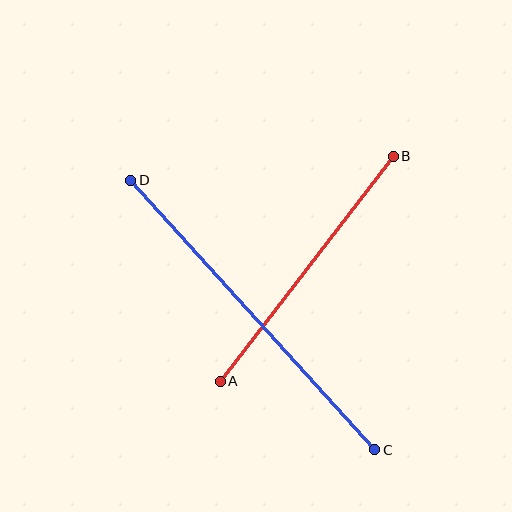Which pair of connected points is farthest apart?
Points C and D are farthest apart.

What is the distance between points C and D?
The distance is approximately 364 pixels.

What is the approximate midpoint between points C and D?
The midpoint is at approximately (253, 315) pixels.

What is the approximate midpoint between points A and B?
The midpoint is at approximately (307, 269) pixels.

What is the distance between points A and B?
The distance is approximately 284 pixels.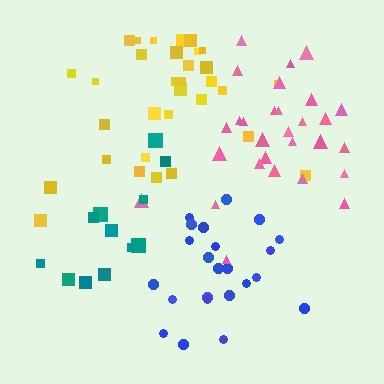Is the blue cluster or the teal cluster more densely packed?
Blue.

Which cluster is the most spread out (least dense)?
Pink.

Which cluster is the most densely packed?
Yellow.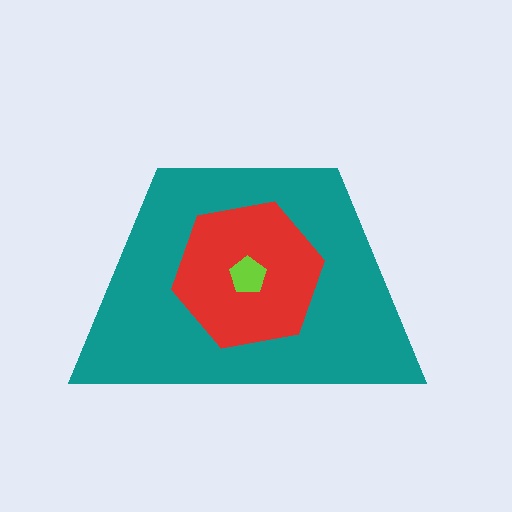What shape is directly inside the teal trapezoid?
The red hexagon.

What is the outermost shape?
The teal trapezoid.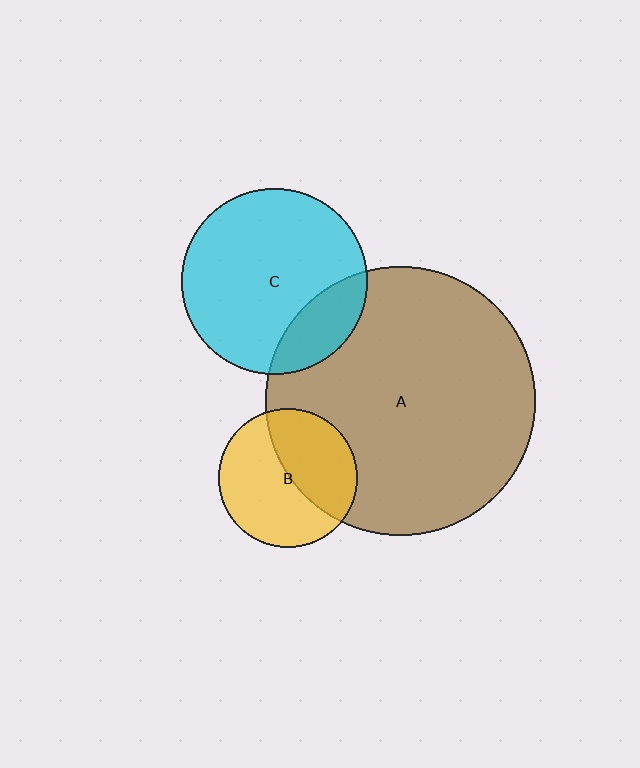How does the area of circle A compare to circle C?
Approximately 2.1 times.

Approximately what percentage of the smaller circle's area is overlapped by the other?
Approximately 45%.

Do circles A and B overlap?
Yes.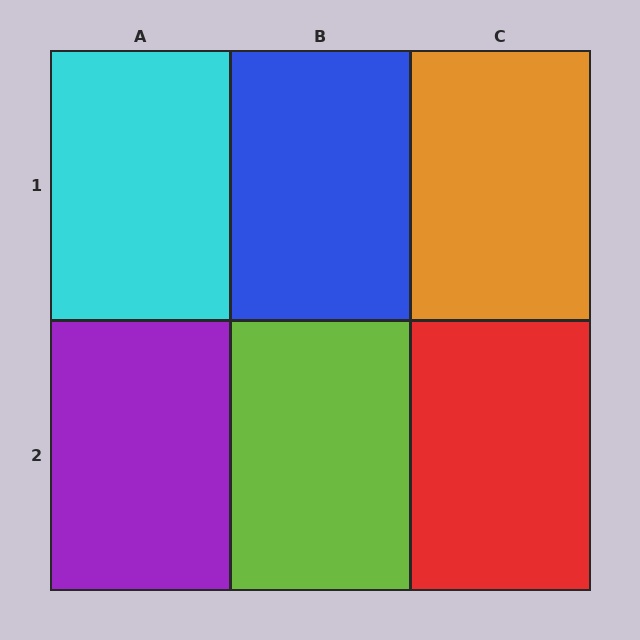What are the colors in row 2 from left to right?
Purple, lime, red.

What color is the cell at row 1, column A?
Cyan.